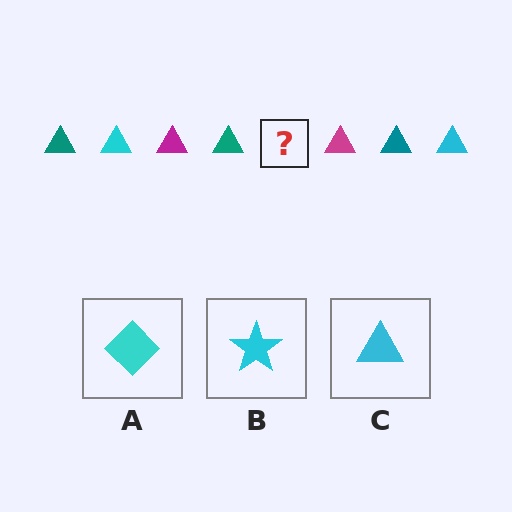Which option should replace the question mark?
Option C.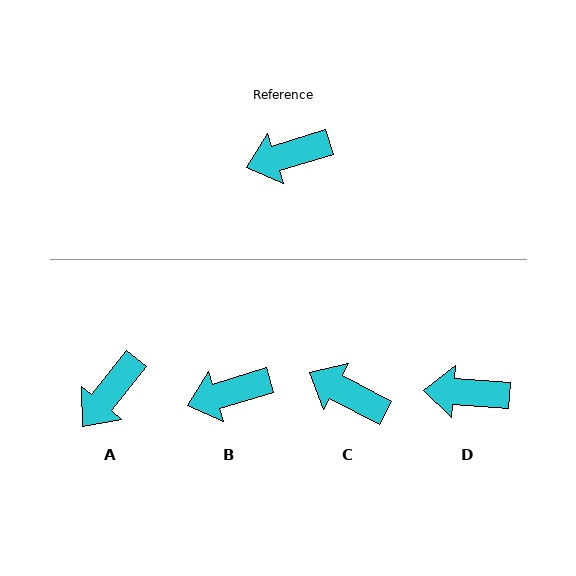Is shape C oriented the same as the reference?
No, it is off by about 45 degrees.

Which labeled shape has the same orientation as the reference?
B.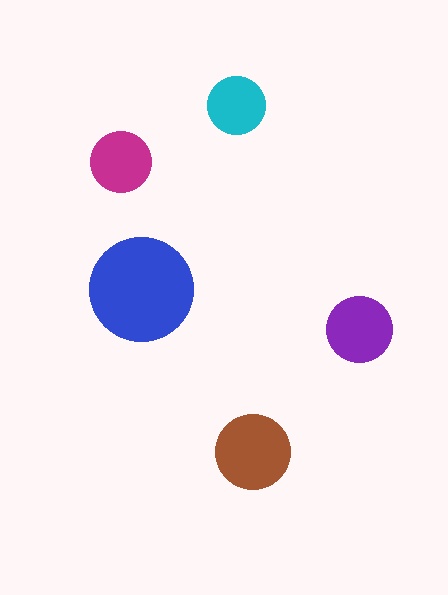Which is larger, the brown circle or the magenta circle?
The brown one.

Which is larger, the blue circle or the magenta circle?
The blue one.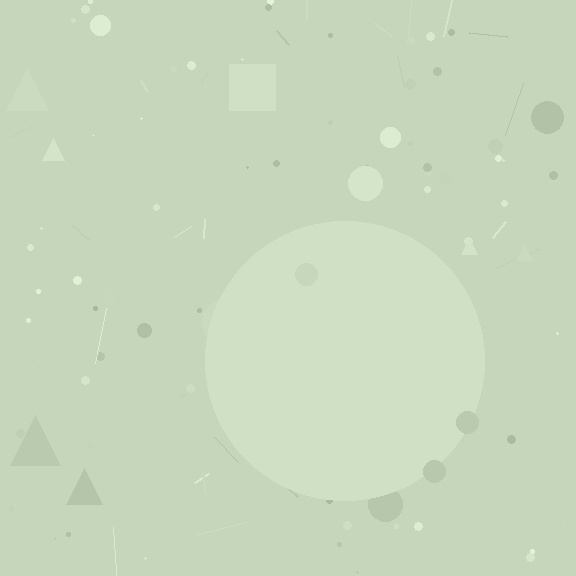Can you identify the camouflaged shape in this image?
The camouflaged shape is a circle.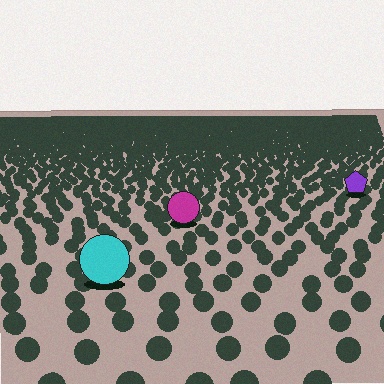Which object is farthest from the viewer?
The purple pentagon is farthest from the viewer. It appears smaller and the ground texture around it is denser.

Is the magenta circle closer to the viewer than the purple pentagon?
Yes. The magenta circle is closer — you can tell from the texture gradient: the ground texture is coarser near it.